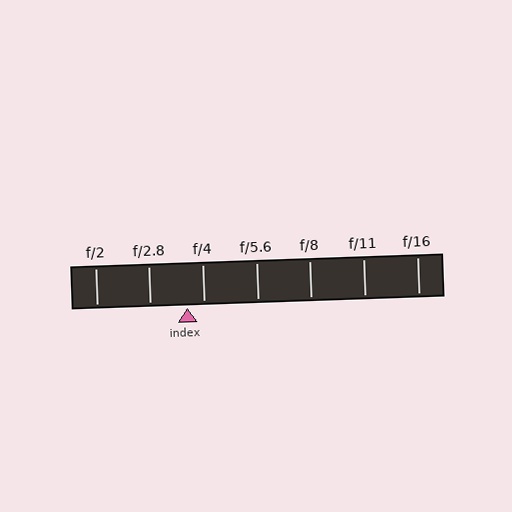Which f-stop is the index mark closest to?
The index mark is closest to f/4.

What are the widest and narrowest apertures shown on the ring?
The widest aperture shown is f/2 and the narrowest is f/16.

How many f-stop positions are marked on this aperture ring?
There are 7 f-stop positions marked.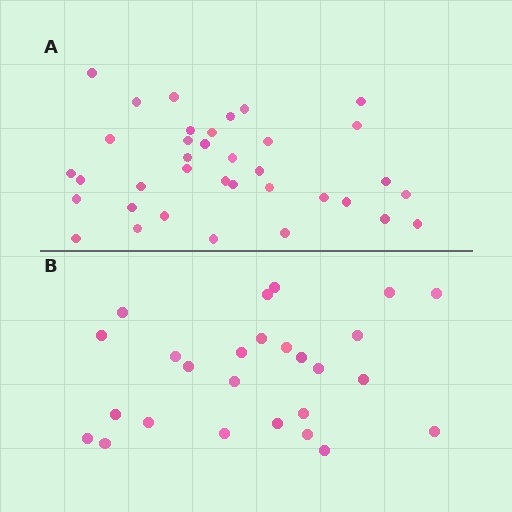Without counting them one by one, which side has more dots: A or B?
Region A (the top region) has more dots.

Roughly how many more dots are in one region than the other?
Region A has roughly 10 or so more dots than region B.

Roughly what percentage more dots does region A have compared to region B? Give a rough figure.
About 40% more.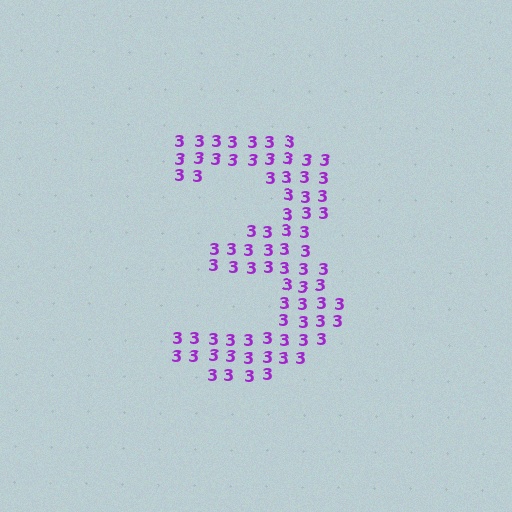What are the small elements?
The small elements are digit 3's.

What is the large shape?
The large shape is the digit 3.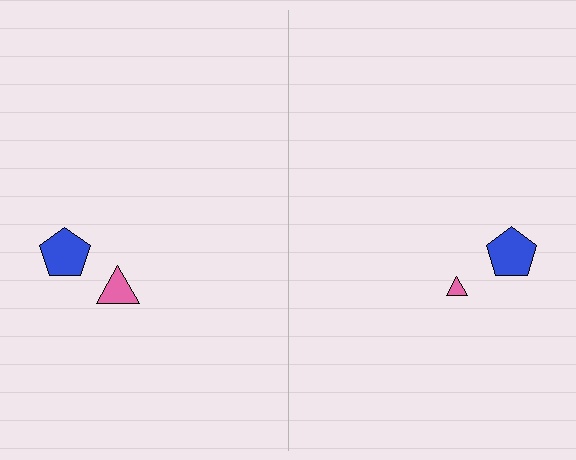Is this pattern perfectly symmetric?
No, the pattern is not perfectly symmetric. The pink triangle on the right side has a different size than its mirror counterpart.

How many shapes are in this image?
There are 4 shapes in this image.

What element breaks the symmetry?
The pink triangle on the right side has a different size than its mirror counterpart.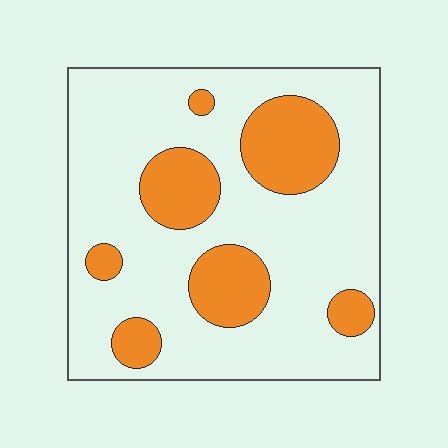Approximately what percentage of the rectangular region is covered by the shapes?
Approximately 25%.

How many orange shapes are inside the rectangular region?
7.